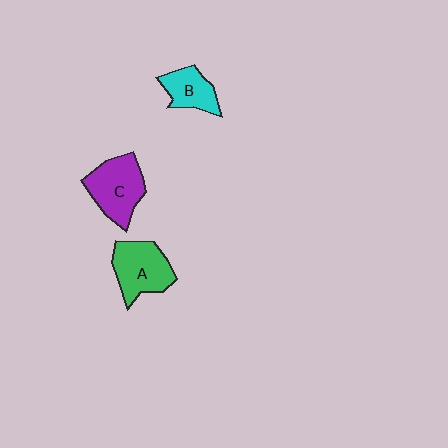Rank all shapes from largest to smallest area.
From largest to smallest: C (purple), A (green), B (cyan).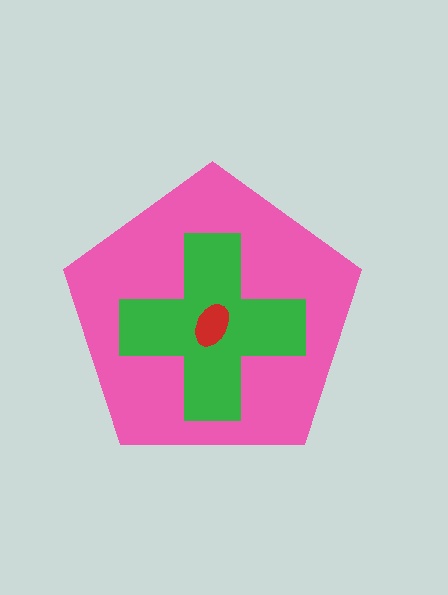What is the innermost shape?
The red ellipse.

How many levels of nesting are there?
3.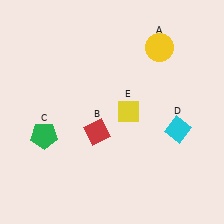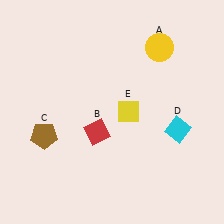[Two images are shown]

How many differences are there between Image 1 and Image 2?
There is 1 difference between the two images.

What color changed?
The pentagon (C) changed from green in Image 1 to brown in Image 2.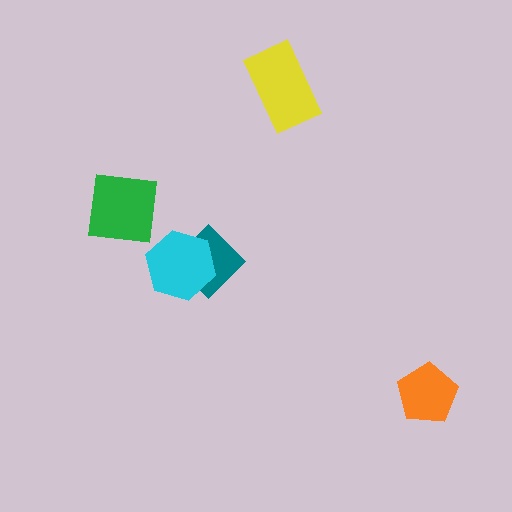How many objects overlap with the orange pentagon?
0 objects overlap with the orange pentagon.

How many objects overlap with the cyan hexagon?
1 object overlaps with the cyan hexagon.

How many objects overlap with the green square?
0 objects overlap with the green square.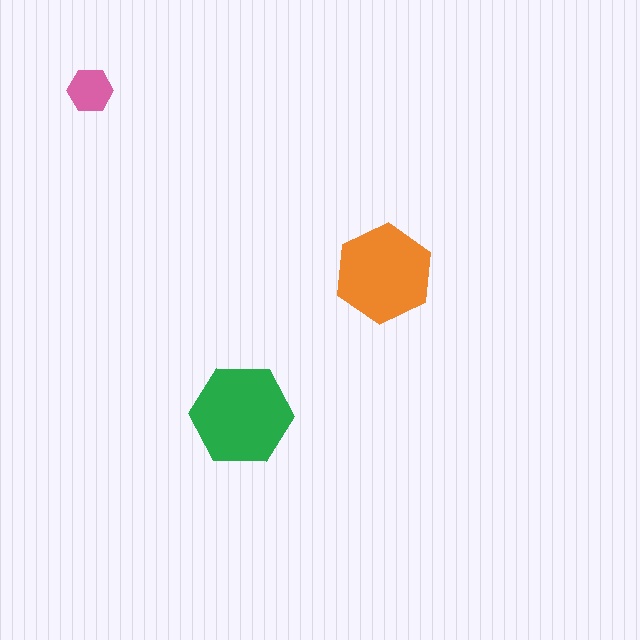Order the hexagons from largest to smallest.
the green one, the orange one, the pink one.